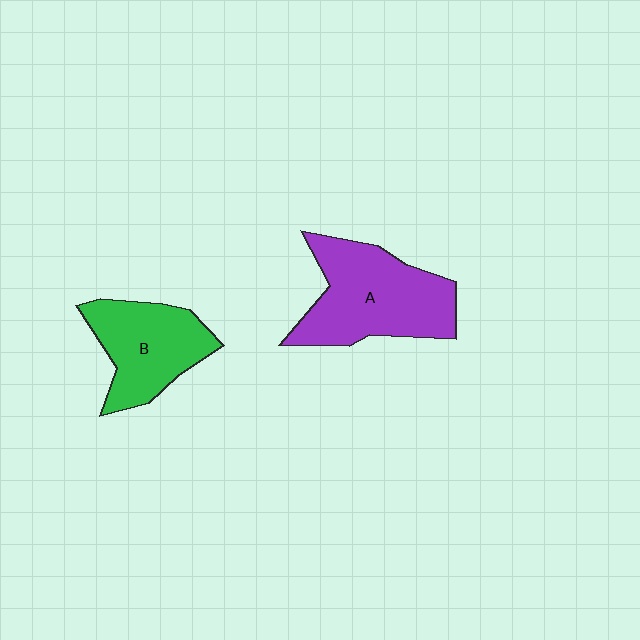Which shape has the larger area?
Shape A (purple).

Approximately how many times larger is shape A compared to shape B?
Approximately 1.3 times.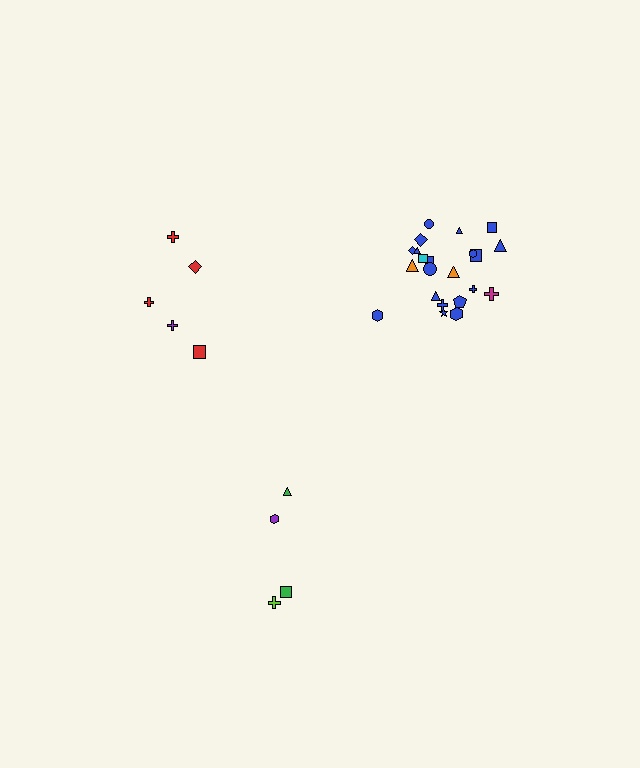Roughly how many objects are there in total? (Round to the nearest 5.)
Roughly 30 objects in total.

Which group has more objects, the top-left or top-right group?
The top-right group.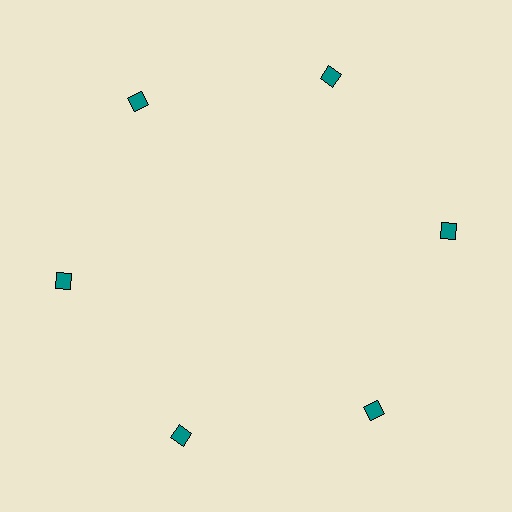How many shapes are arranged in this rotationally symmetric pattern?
There are 6 shapes, arranged in 6 groups of 1.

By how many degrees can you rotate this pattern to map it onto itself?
The pattern maps onto itself every 60 degrees of rotation.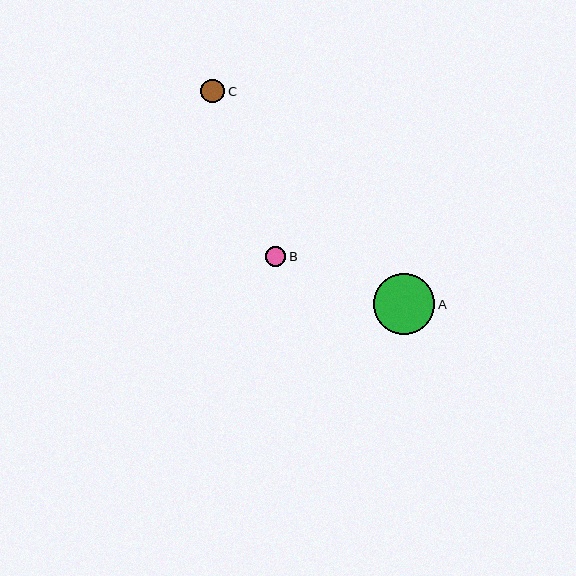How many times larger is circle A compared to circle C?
Circle A is approximately 2.6 times the size of circle C.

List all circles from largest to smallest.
From largest to smallest: A, C, B.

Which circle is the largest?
Circle A is the largest with a size of approximately 61 pixels.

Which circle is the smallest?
Circle B is the smallest with a size of approximately 20 pixels.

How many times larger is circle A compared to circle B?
Circle A is approximately 3.1 times the size of circle B.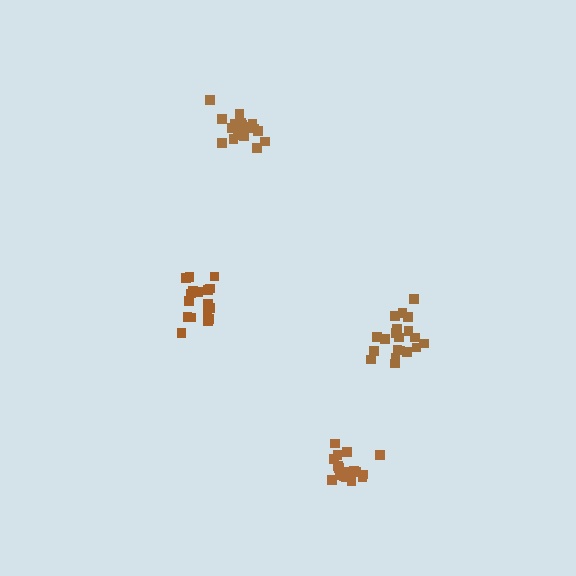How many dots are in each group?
Group 1: 20 dots, Group 2: 17 dots, Group 3: 19 dots, Group 4: 21 dots (77 total).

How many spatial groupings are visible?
There are 4 spatial groupings.